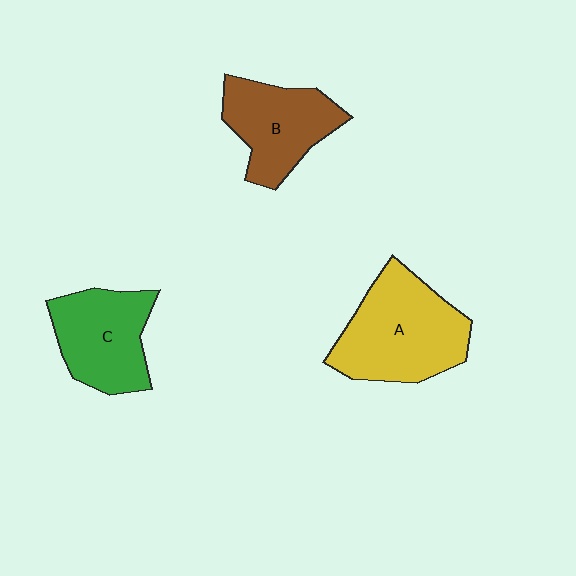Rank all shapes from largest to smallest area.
From largest to smallest: A (yellow), C (green), B (brown).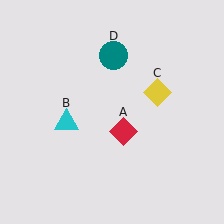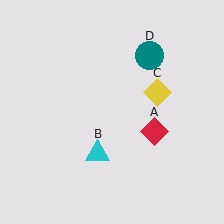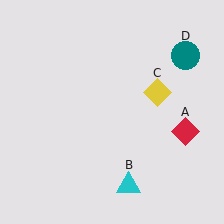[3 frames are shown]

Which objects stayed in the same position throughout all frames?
Yellow diamond (object C) remained stationary.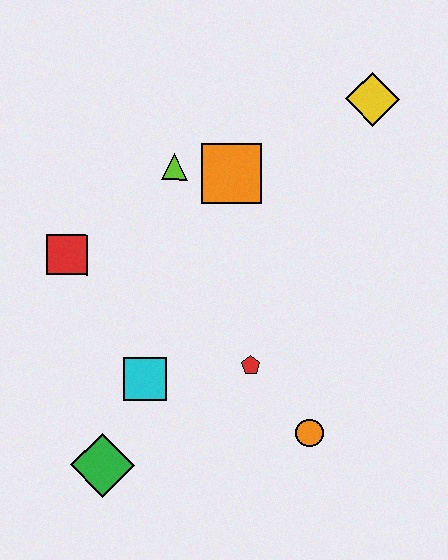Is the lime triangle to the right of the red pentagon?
No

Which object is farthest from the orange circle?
The yellow diamond is farthest from the orange circle.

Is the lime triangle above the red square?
Yes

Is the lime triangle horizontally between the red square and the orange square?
Yes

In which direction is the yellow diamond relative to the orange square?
The yellow diamond is to the right of the orange square.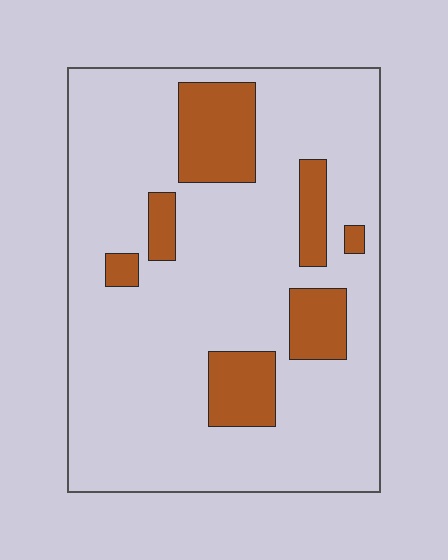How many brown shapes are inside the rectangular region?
7.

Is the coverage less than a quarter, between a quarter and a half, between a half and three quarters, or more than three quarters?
Less than a quarter.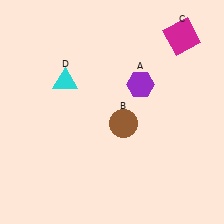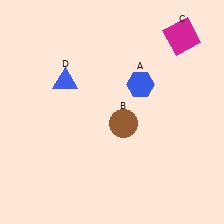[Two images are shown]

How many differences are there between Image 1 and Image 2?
There are 2 differences between the two images.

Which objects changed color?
A changed from purple to blue. D changed from cyan to blue.